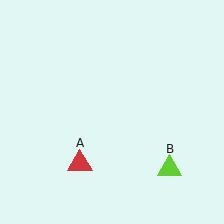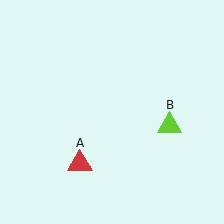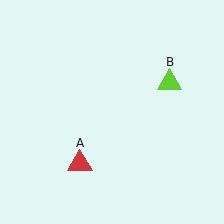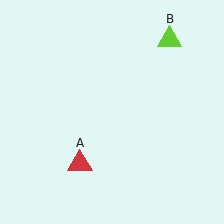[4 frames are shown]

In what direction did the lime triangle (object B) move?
The lime triangle (object B) moved up.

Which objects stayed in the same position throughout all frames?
Red triangle (object A) remained stationary.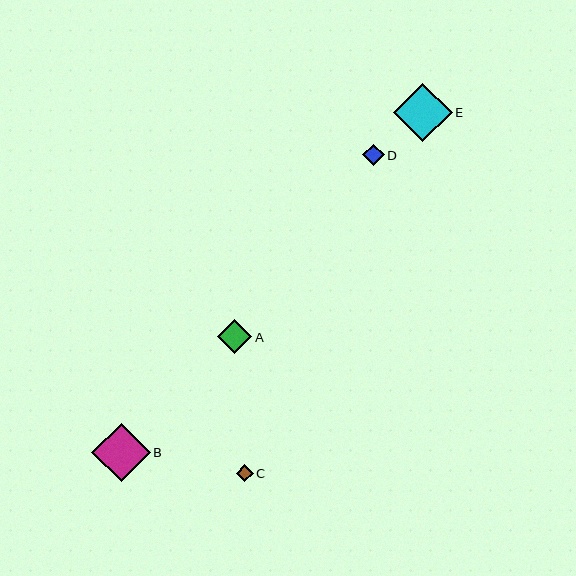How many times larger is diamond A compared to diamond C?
Diamond A is approximately 2.0 times the size of diamond C.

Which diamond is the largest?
Diamond B is the largest with a size of approximately 59 pixels.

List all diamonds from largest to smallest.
From largest to smallest: B, E, A, D, C.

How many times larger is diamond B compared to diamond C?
Diamond B is approximately 3.4 times the size of diamond C.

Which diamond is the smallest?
Diamond C is the smallest with a size of approximately 17 pixels.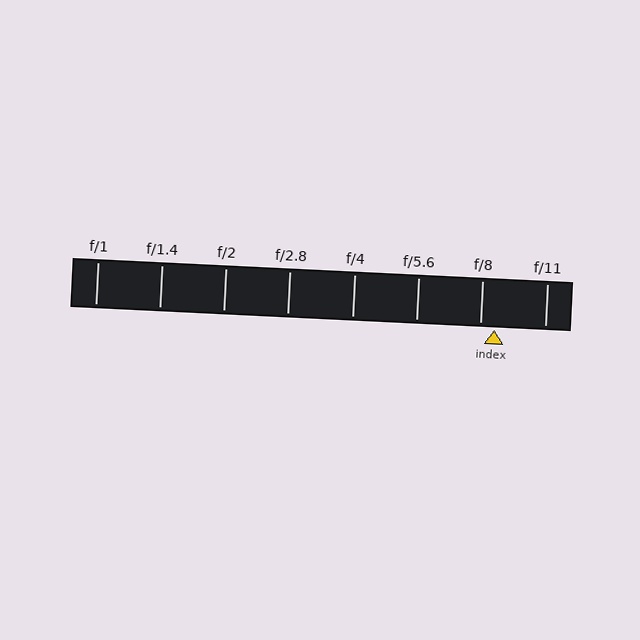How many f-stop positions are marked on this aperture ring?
There are 8 f-stop positions marked.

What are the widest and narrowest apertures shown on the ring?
The widest aperture shown is f/1 and the narrowest is f/11.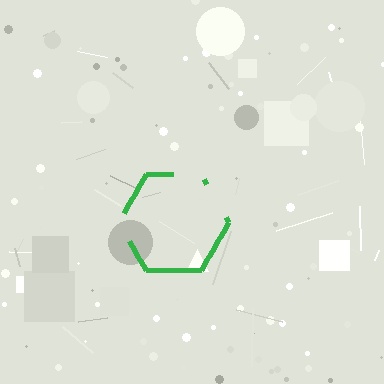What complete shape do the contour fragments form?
The contour fragments form a hexagon.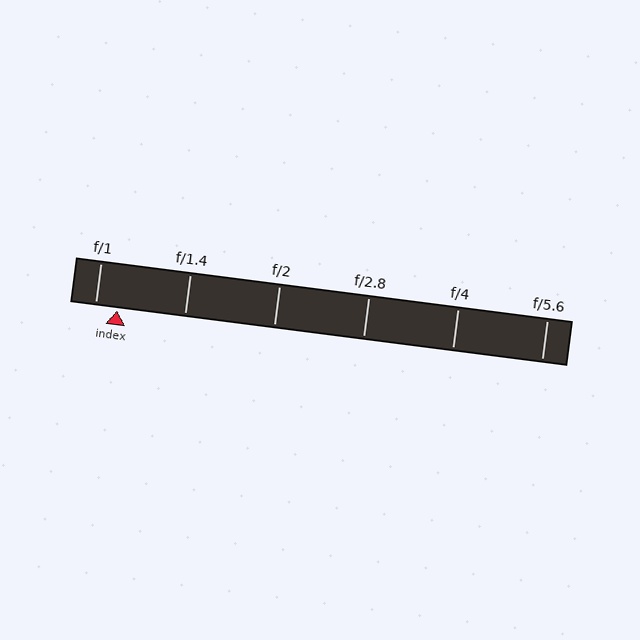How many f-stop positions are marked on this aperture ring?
There are 6 f-stop positions marked.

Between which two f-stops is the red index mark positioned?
The index mark is between f/1 and f/1.4.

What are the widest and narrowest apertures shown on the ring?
The widest aperture shown is f/1 and the narrowest is f/5.6.